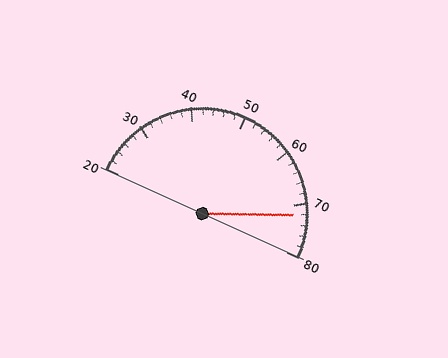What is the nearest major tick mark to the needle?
The nearest major tick mark is 70.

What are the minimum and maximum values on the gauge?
The gauge ranges from 20 to 80.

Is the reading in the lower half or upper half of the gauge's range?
The reading is in the upper half of the range (20 to 80).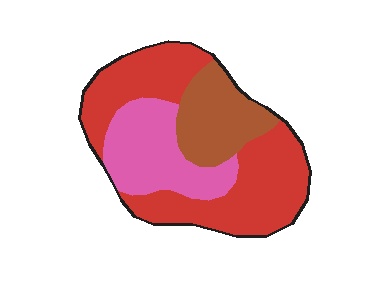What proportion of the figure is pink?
Pink covers about 25% of the figure.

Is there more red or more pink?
Red.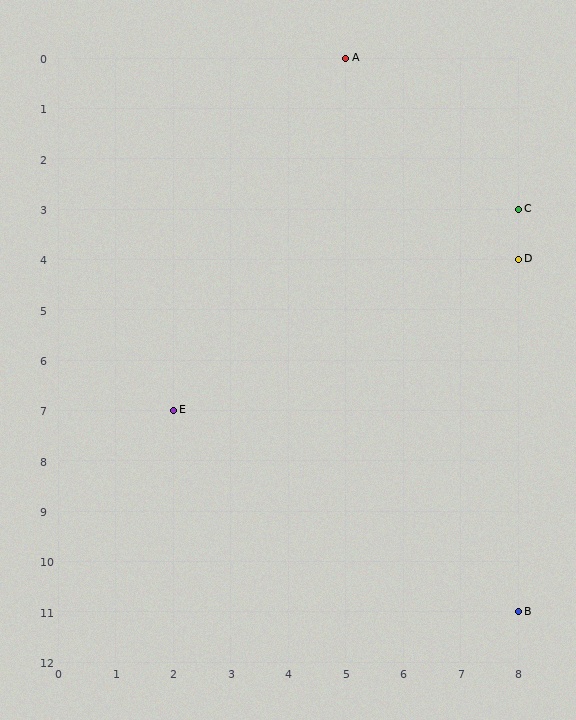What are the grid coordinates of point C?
Point C is at grid coordinates (8, 3).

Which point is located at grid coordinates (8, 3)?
Point C is at (8, 3).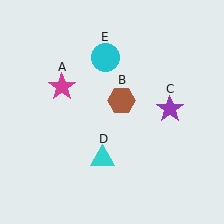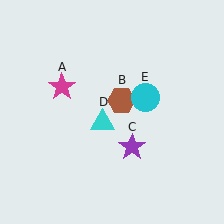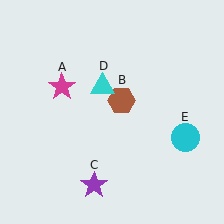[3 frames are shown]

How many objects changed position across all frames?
3 objects changed position: purple star (object C), cyan triangle (object D), cyan circle (object E).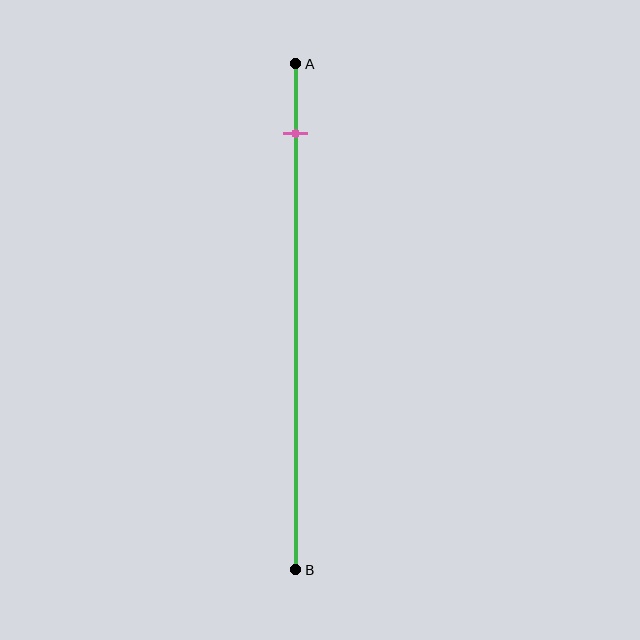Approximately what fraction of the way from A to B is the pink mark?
The pink mark is approximately 15% of the way from A to B.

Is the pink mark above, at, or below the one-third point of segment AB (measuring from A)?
The pink mark is above the one-third point of segment AB.